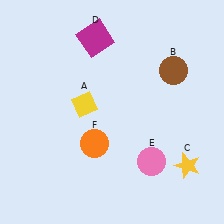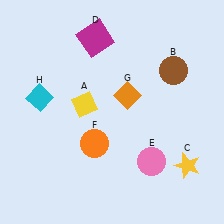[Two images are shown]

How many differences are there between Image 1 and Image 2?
There are 2 differences between the two images.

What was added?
An orange diamond (G), a cyan diamond (H) were added in Image 2.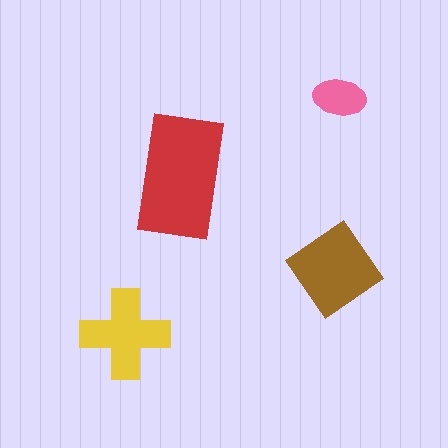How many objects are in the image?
There are 4 objects in the image.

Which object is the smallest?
The pink ellipse.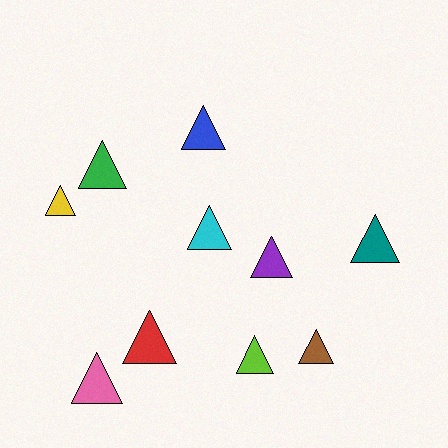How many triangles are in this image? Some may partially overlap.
There are 10 triangles.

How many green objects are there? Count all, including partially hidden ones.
There is 1 green object.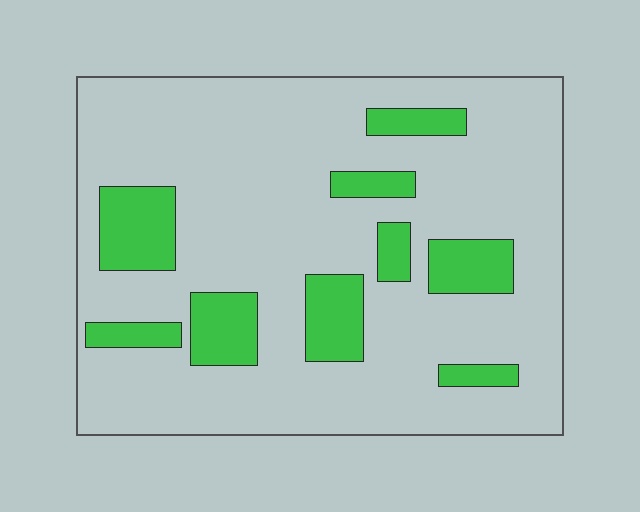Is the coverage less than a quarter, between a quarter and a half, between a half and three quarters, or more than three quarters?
Less than a quarter.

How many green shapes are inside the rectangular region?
9.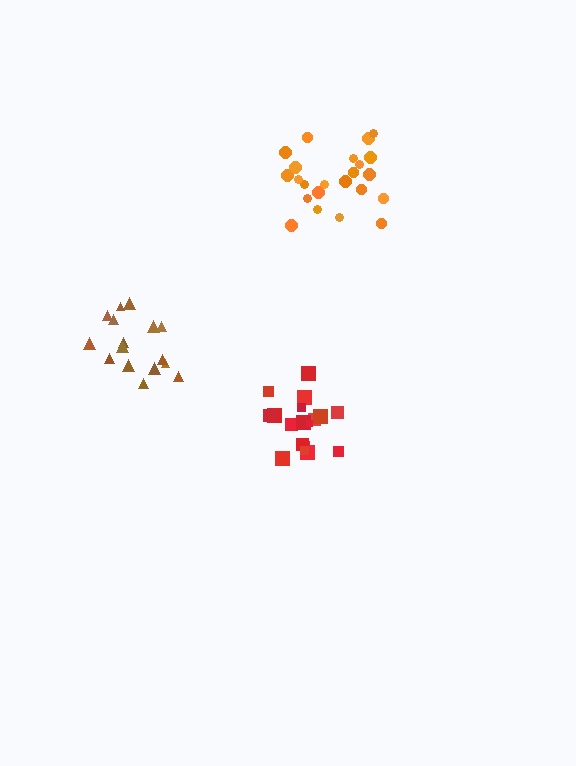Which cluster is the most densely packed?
Red.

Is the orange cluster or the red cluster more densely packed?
Red.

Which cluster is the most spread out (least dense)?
Brown.